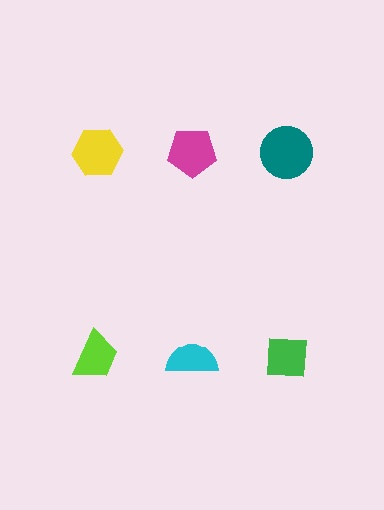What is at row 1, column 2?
A magenta pentagon.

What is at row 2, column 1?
A lime trapezoid.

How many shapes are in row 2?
3 shapes.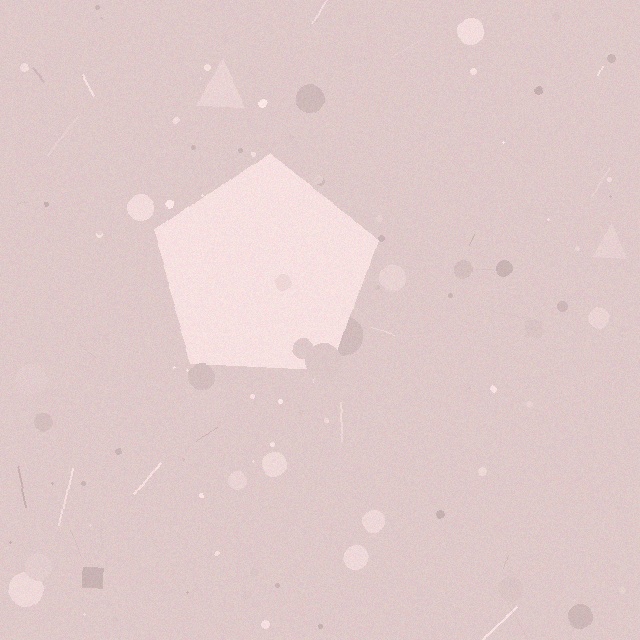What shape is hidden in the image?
A pentagon is hidden in the image.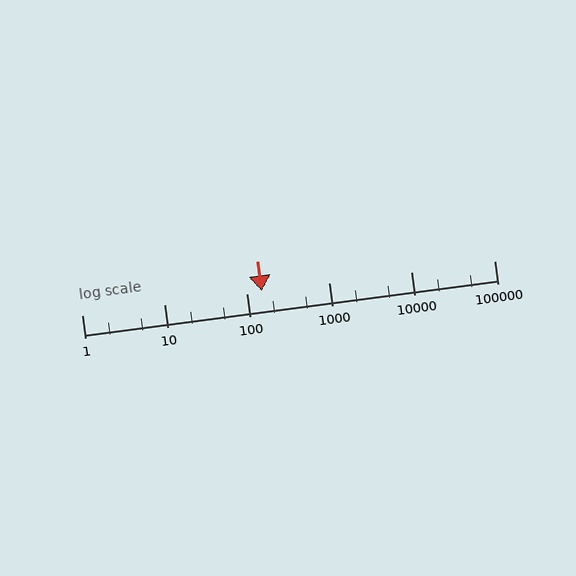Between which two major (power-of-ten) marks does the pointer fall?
The pointer is between 100 and 1000.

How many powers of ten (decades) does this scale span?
The scale spans 5 decades, from 1 to 100000.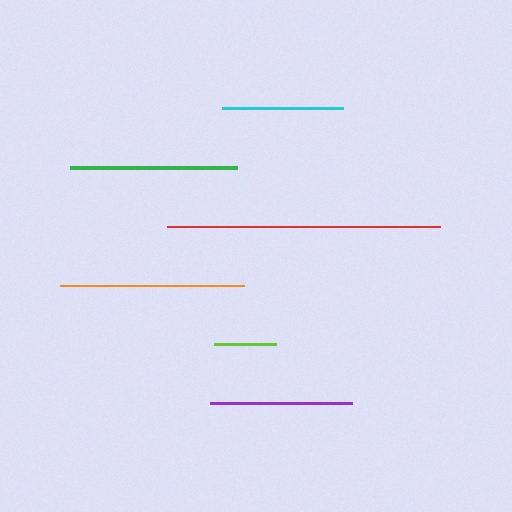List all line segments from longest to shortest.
From longest to shortest: red, orange, green, purple, cyan, lime.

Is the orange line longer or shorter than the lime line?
The orange line is longer than the lime line.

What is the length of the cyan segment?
The cyan segment is approximately 121 pixels long.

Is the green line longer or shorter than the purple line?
The green line is longer than the purple line.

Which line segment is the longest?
The red line is the longest at approximately 272 pixels.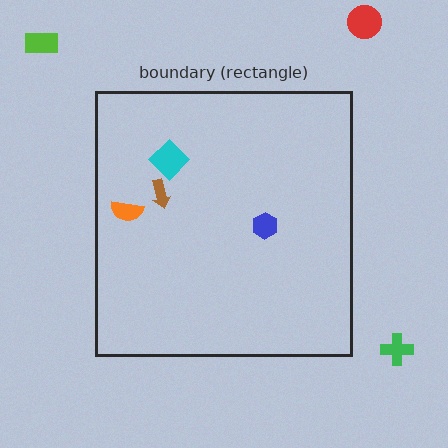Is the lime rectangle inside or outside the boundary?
Outside.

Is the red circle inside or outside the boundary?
Outside.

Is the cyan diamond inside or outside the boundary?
Inside.